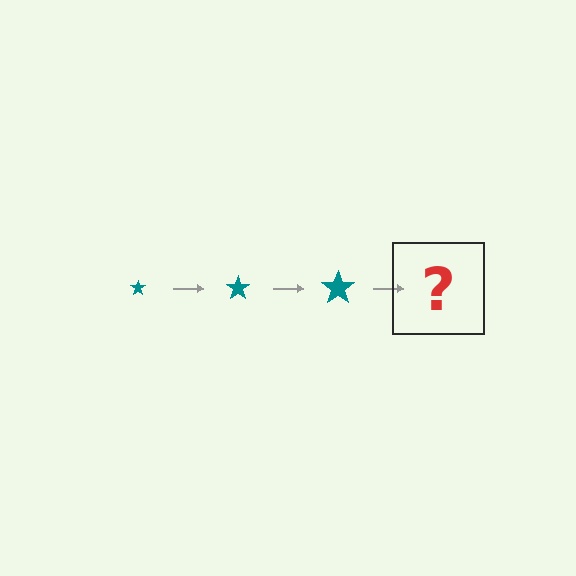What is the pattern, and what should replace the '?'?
The pattern is that the star gets progressively larger each step. The '?' should be a teal star, larger than the previous one.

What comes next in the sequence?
The next element should be a teal star, larger than the previous one.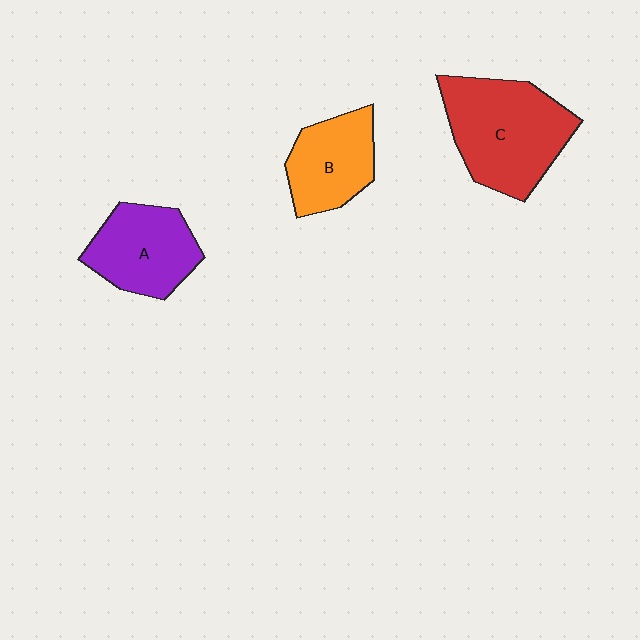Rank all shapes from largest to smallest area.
From largest to smallest: C (red), A (purple), B (orange).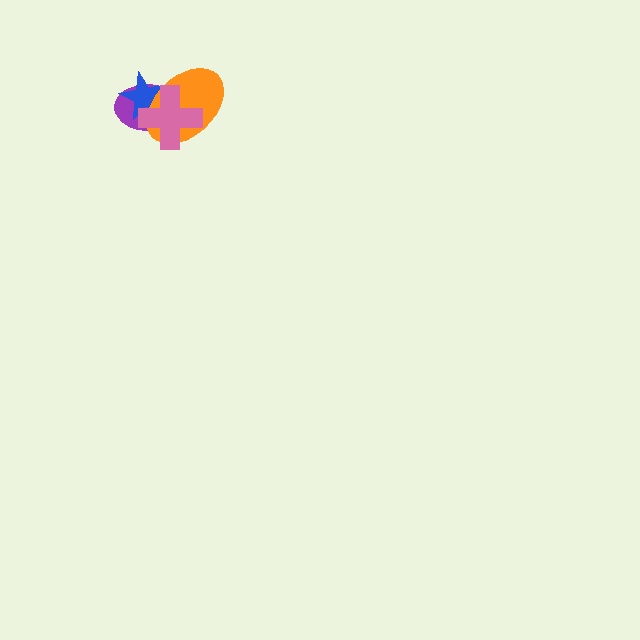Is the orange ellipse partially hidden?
Yes, it is partially covered by another shape.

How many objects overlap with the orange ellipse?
3 objects overlap with the orange ellipse.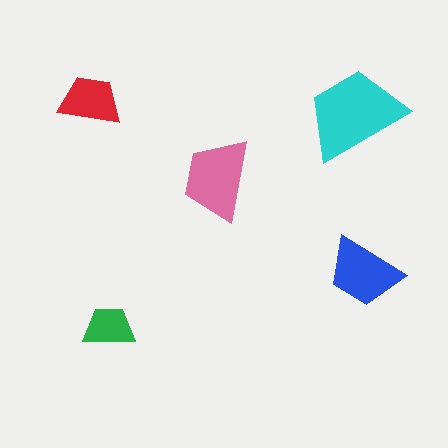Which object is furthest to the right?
The blue trapezoid is rightmost.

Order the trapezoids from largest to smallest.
the cyan one, the pink one, the blue one, the red one, the green one.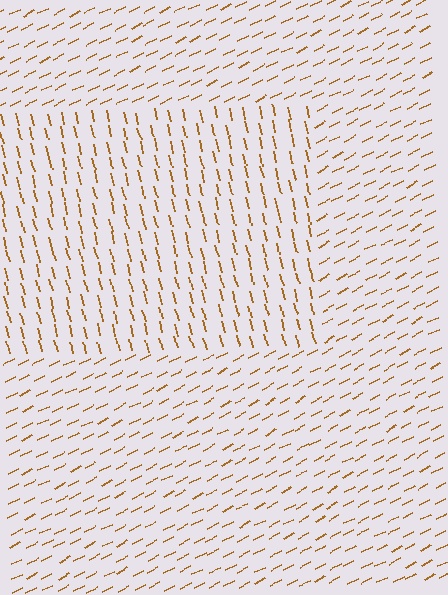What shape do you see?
I see a rectangle.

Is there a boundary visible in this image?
Yes, there is a texture boundary formed by a change in line orientation.